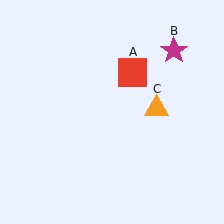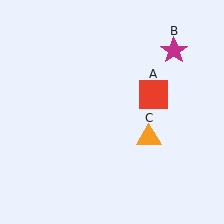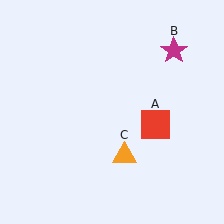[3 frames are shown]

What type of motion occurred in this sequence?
The red square (object A), orange triangle (object C) rotated clockwise around the center of the scene.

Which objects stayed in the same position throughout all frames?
Magenta star (object B) remained stationary.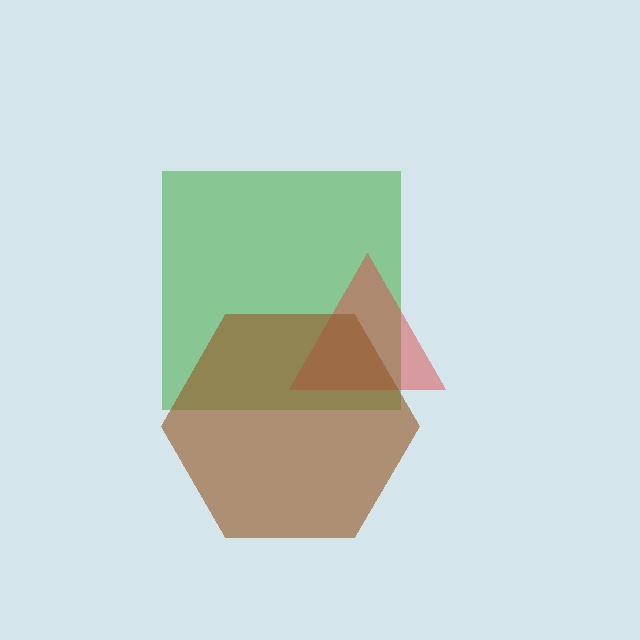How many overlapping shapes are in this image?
There are 3 overlapping shapes in the image.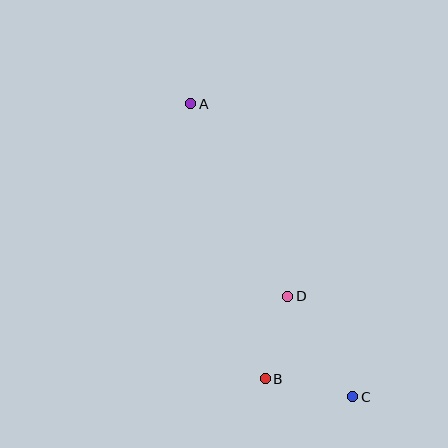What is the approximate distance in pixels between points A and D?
The distance between A and D is approximately 216 pixels.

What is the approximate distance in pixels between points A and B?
The distance between A and B is approximately 285 pixels.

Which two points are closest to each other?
Points B and D are closest to each other.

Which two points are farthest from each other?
Points A and C are farthest from each other.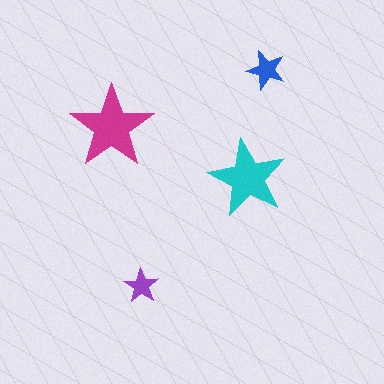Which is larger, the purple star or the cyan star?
The cyan one.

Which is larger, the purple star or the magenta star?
The magenta one.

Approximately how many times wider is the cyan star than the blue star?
About 2 times wider.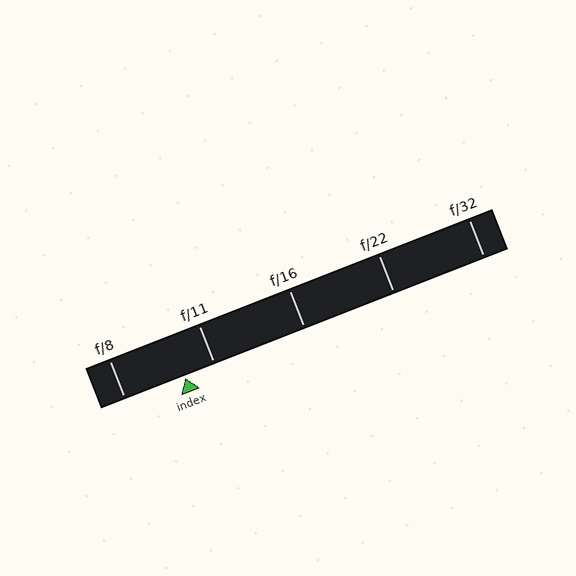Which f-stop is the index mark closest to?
The index mark is closest to f/11.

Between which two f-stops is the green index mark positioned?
The index mark is between f/8 and f/11.